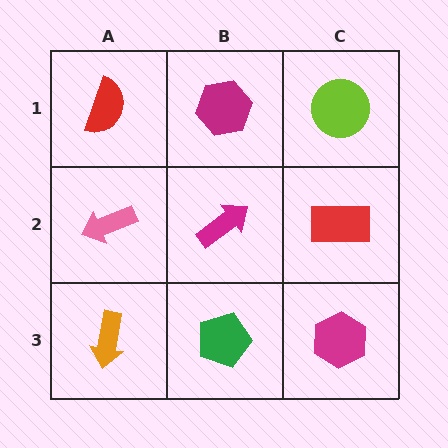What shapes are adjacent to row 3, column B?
A magenta arrow (row 2, column B), an orange arrow (row 3, column A), a magenta hexagon (row 3, column C).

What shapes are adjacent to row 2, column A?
A red semicircle (row 1, column A), an orange arrow (row 3, column A), a magenta arrow (row 2, column B).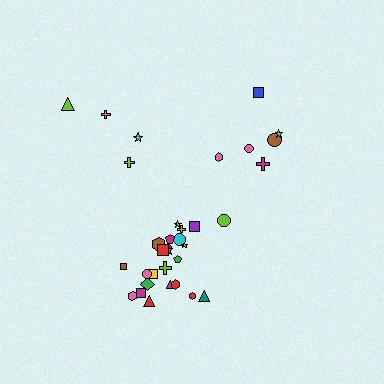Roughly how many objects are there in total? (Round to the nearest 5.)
Roughly 35 objects in total.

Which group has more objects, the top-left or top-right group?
The top-right group.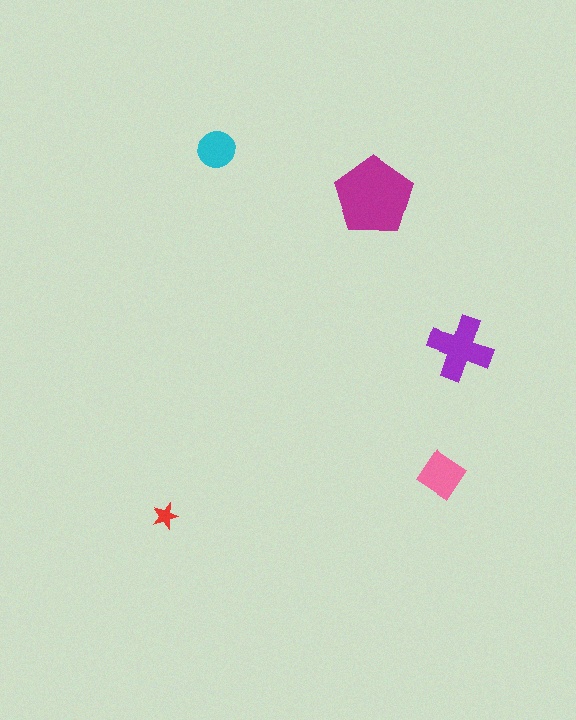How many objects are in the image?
There are 5 objects in the image.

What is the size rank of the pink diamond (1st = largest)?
3rd.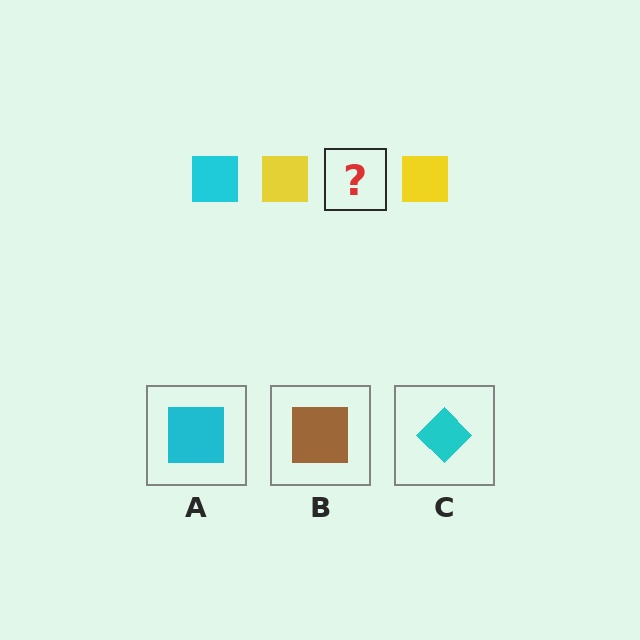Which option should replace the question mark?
Option A.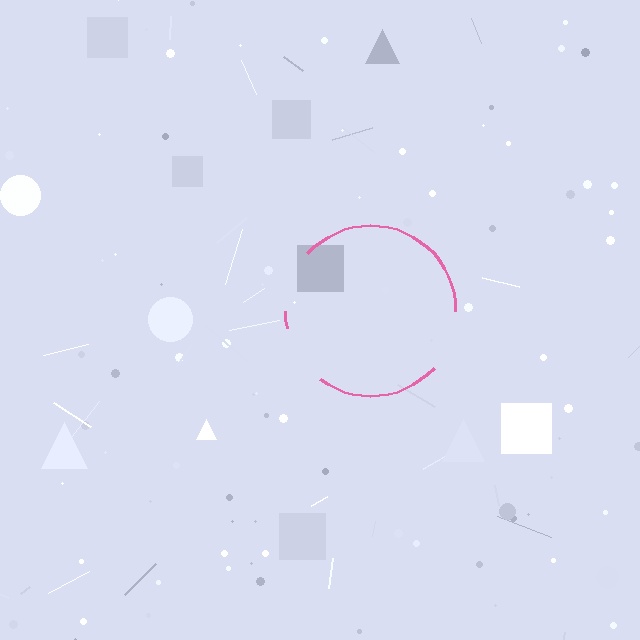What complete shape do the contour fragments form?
The contour fragments form a circle.